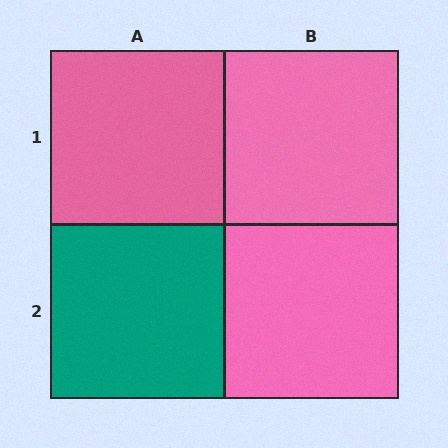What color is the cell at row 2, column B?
Pink.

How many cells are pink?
3 cells are pink.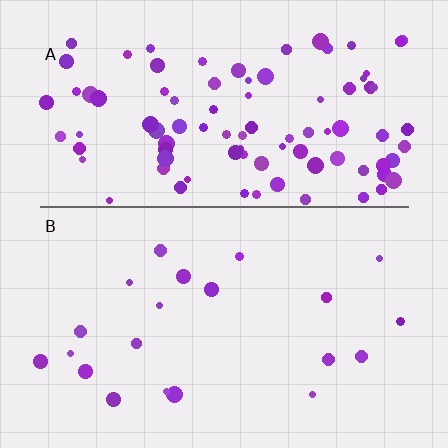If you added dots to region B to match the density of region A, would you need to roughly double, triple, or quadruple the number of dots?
Approximately quadruple.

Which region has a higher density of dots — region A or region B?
A (the top).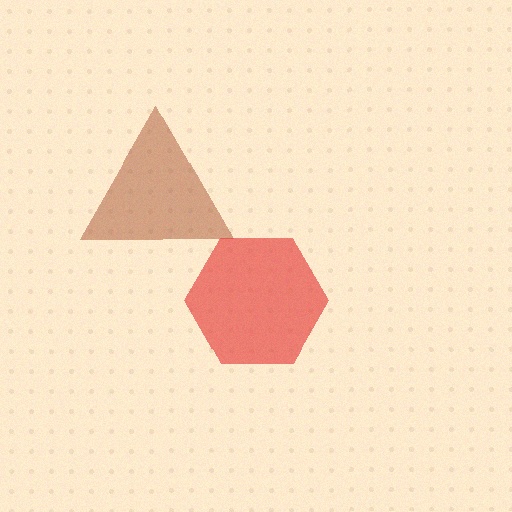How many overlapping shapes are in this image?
There are 2 overlapping shapes in the image.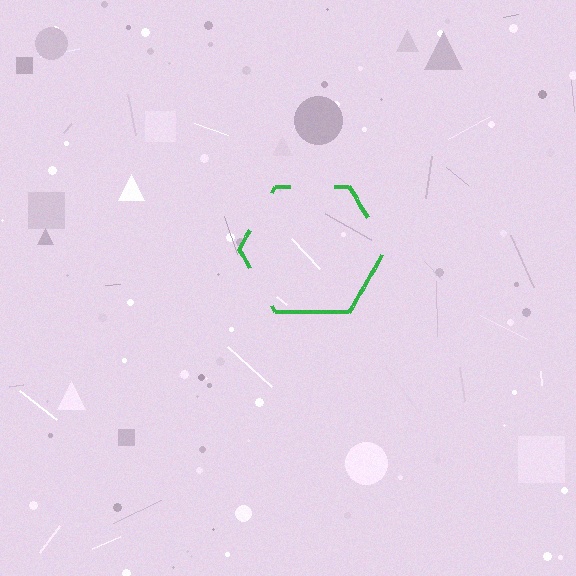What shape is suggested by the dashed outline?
The dashed outline suggests a hexagon.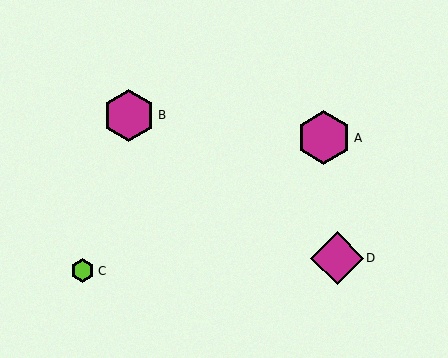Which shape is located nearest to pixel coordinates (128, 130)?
The magenta hexagon (labeled B) at (129, 115) is nearest to that location.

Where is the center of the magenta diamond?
The center of the magenta diamond is at (337, 258).